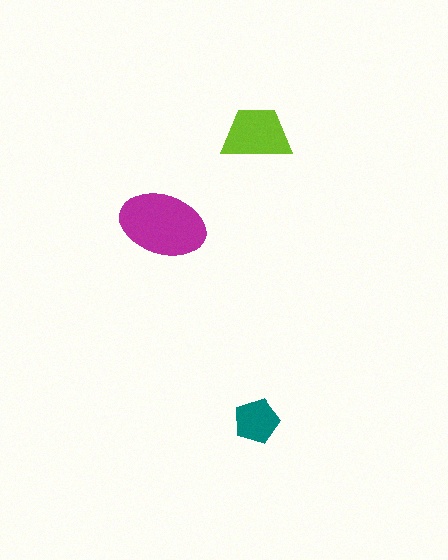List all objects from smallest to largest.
The teal pentagon, the lime trapezoid, the magenta ellipse.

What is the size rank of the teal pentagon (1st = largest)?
3rd.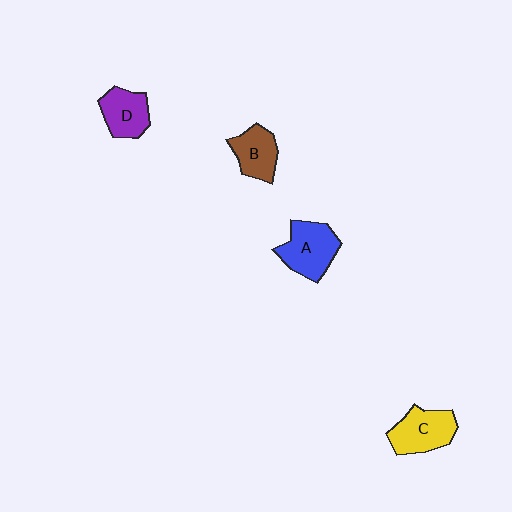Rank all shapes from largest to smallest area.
From largest to smallest: A (blue), C (yellow), D (purple), B (brown).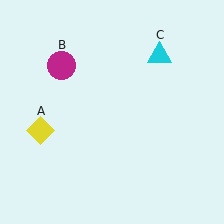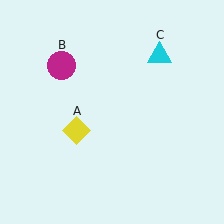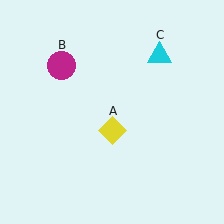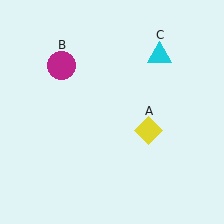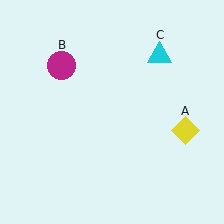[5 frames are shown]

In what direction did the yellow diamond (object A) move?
The yellow diamond (object A) moved right.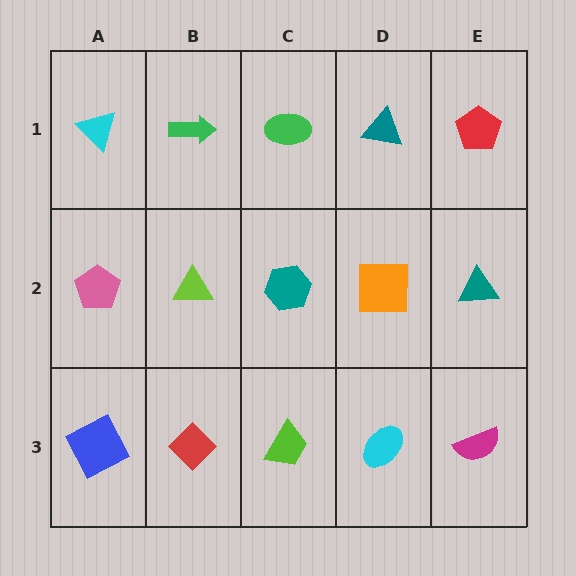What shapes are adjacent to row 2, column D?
A teal triangle (row 1, column D), a cyan ellipse (row 3, column D), a teal hexagon (row 2, column C), a teal triangle (row 2, column E).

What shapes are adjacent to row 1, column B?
A lime triangle (row 2, column B), a cyan triangle (row 1, column A), a green ellipse (row 1, column C).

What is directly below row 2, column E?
A magenta semicircle.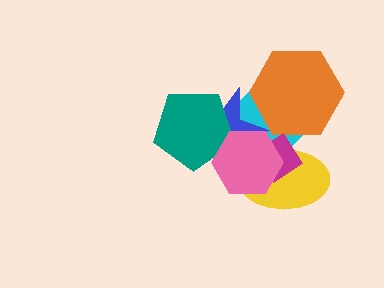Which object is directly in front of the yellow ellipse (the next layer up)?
The magenta diamond is directly in front of the yellow ellipse.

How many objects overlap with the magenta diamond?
4 objects overlap with the magenta diamond.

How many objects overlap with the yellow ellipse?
4 objects overlap with the yellow ellipse.